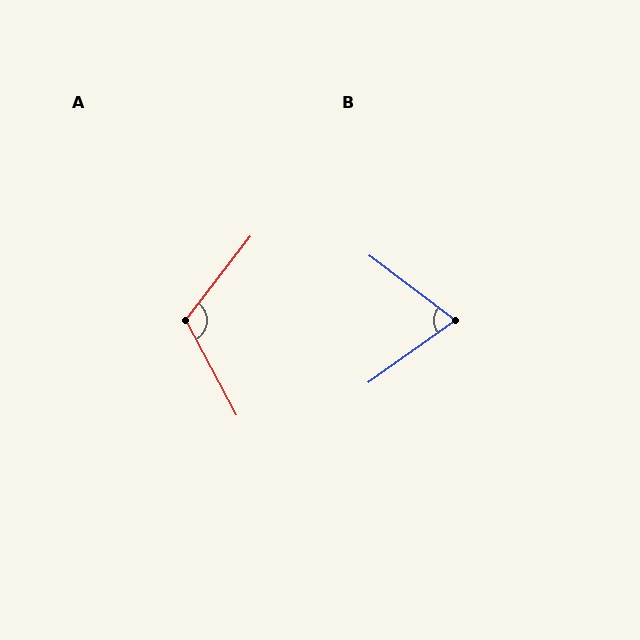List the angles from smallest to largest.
B (73°), A (114°).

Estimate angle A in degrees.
Approximately 114 degrees.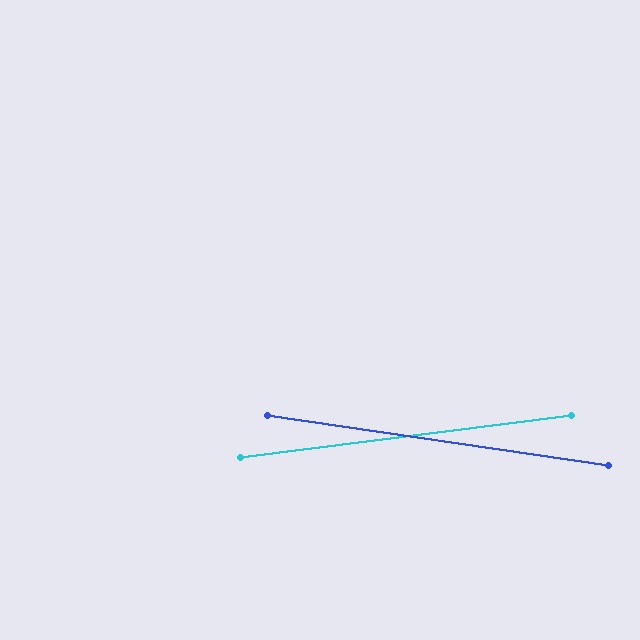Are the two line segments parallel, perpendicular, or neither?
Neither parallel nor perpendicular — they differ by about 16°.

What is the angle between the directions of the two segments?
Approximately 16 degrees.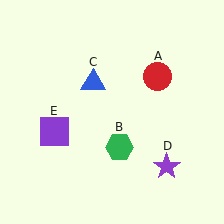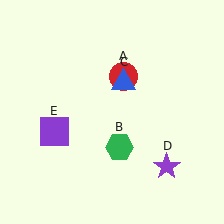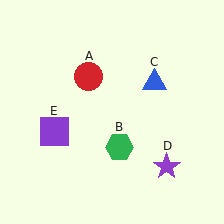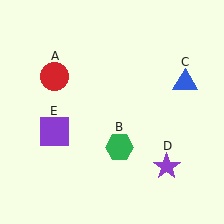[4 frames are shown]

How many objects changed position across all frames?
2 objects changed position: red circle (object A), blue triangle (object C).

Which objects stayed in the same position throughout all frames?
Green hexagon (object B) and purple star (object D) and purple square (object E) remained stationary.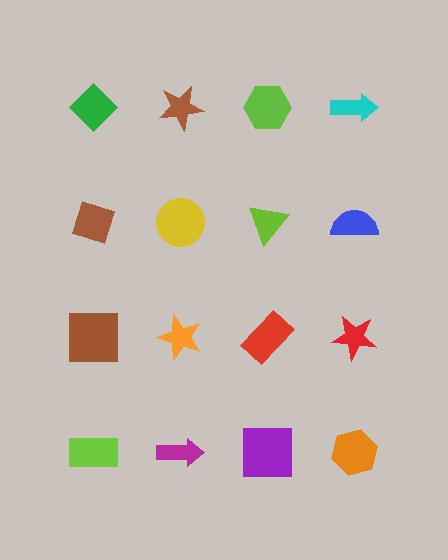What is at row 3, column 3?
A red rectangle.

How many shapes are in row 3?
4 shapes.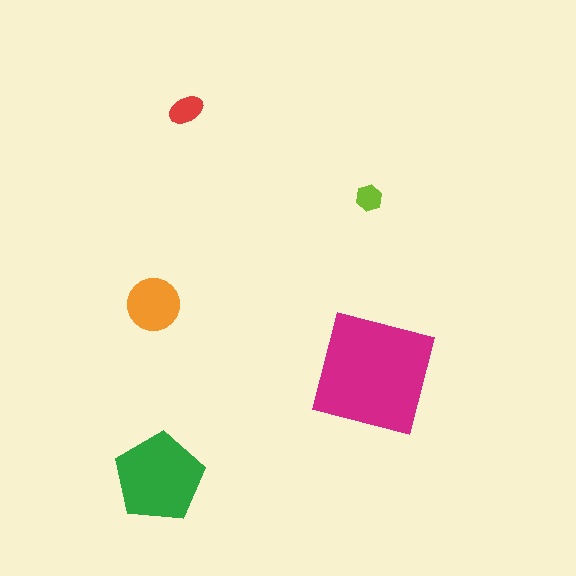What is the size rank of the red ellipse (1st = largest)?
4th.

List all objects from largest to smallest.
The magenta square, the green pentagon, the orange circle, the red ellipse, the lime hexagon.